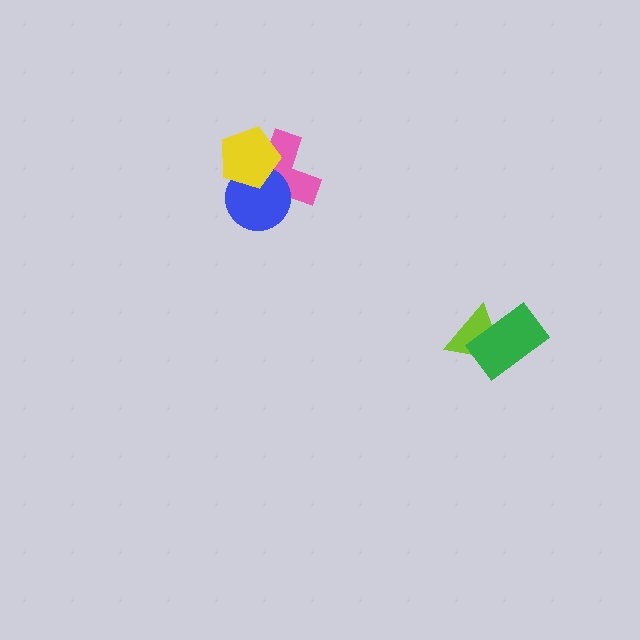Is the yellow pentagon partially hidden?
No, no other shape covers it.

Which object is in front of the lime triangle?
The green rectangle is in front of the lime triangle.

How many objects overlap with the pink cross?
2 objects overlap with the pink cross.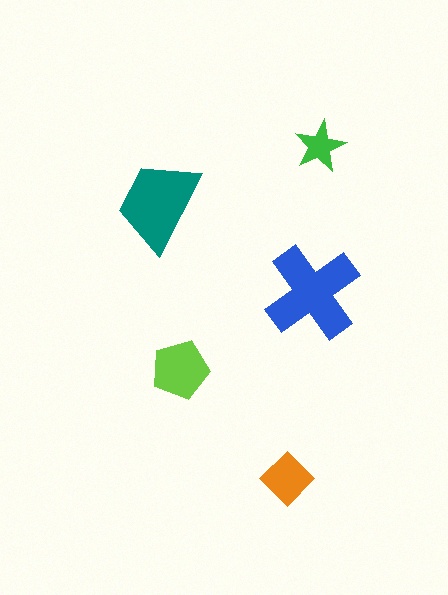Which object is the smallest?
The green star.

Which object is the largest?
The blue cross.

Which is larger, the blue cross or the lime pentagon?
The blue cross.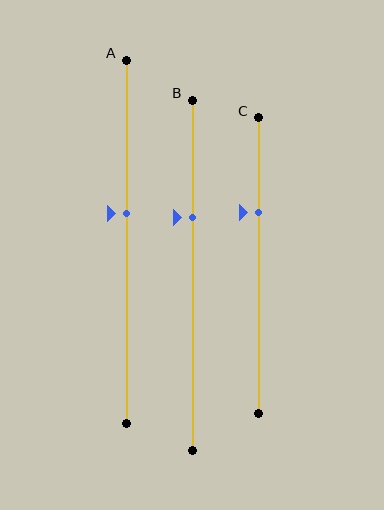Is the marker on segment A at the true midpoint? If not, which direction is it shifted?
No, the marker on segment A is shifted upward by about 8% of the segment length.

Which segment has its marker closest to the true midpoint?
Segment A has its marker closest to the true midpoint.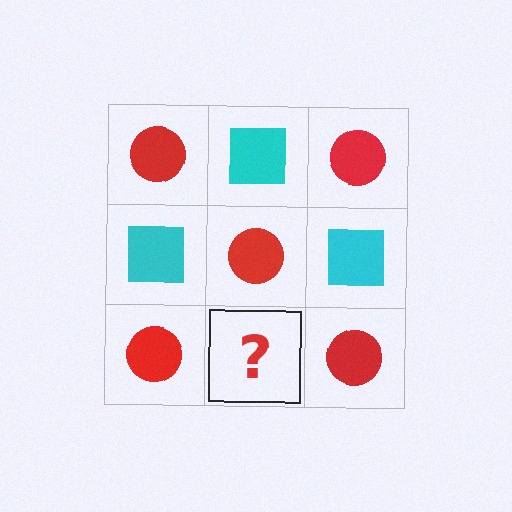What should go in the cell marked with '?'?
The missing cell should contain a cyan square.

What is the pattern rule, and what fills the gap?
The rule is that it alternates red circle and cyan square in a checkerboard pattern. The gap should be filled with a cyan square.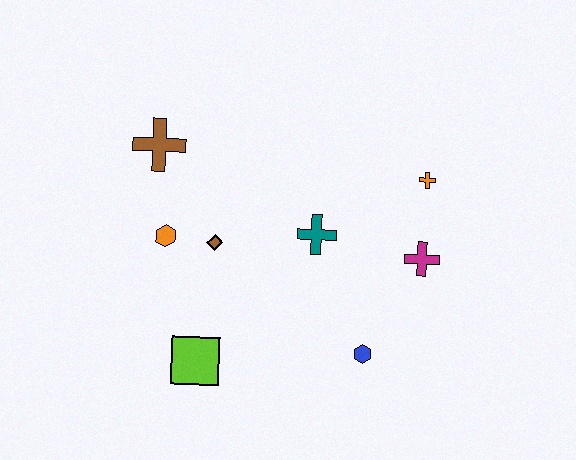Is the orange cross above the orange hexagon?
Yes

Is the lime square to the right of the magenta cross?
No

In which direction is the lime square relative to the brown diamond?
The lime square is below the brown diamond.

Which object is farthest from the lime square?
The orange cross is farthest from the lime square.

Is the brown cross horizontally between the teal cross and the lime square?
No